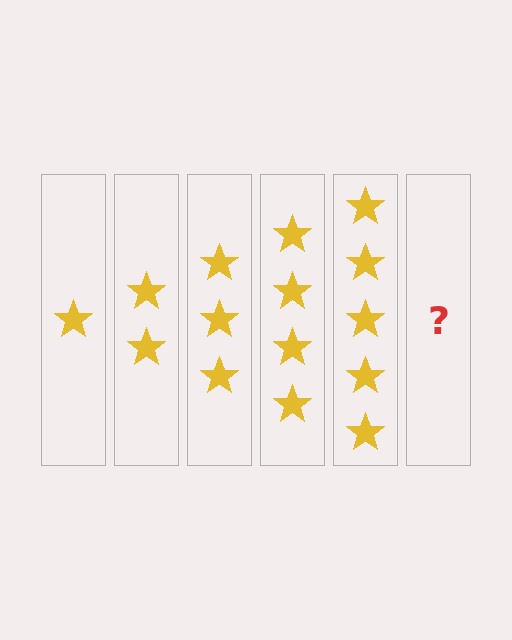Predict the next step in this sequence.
The next step is 6 stars.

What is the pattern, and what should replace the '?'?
The pattern is that each step adds one more star. The '?' should be 6 stars.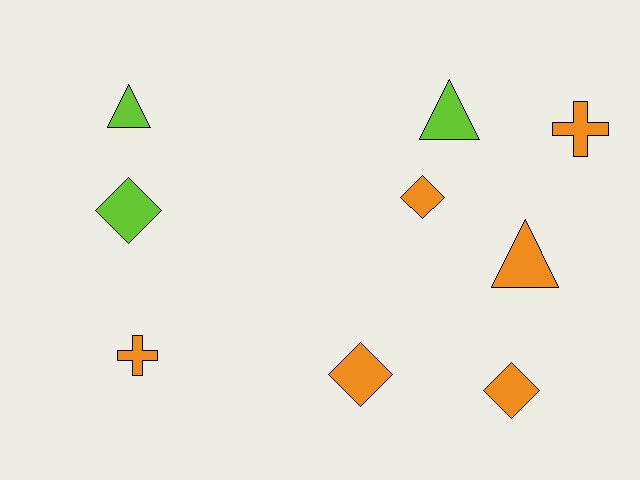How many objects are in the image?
There are 9 objects.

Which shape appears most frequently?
Diamond, with 4 objects.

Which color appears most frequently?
Orange, with 6 objects.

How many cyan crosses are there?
There are no cyan crosses.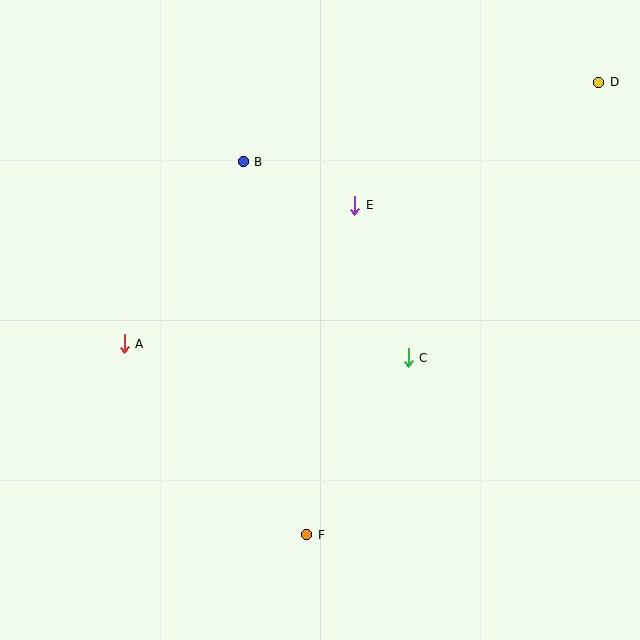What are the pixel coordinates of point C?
Point C is at (408, 358).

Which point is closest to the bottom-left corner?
Point A is closest to the bottom-left corner.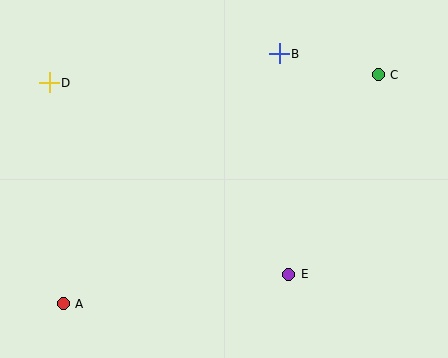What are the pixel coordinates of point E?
Point E is at (289, 274).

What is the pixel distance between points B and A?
The distance between B and A is 330 pixels.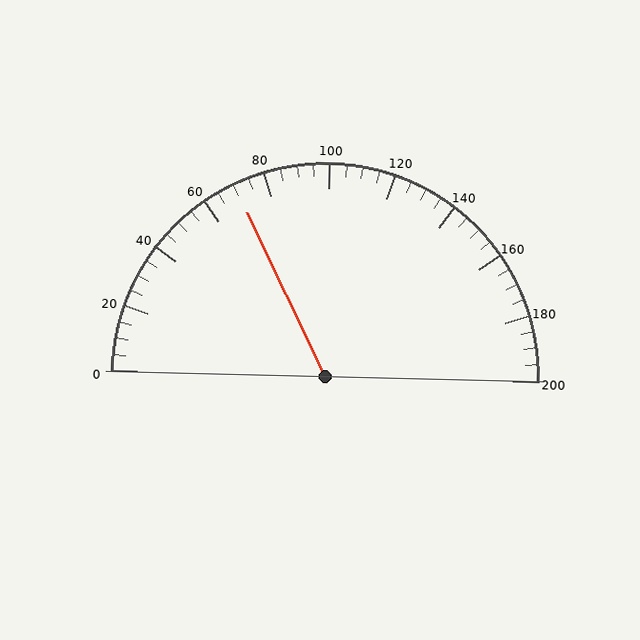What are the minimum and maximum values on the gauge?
The gauge ranges from 0 to 200.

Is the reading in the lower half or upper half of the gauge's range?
The reading is in the lower half of the range (0 to 200).